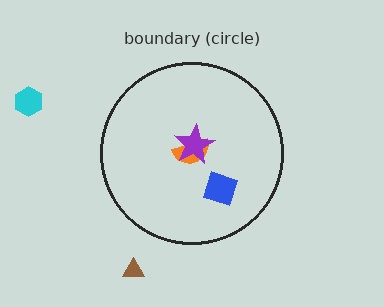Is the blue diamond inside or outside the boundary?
Inside.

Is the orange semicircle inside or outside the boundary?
Inside.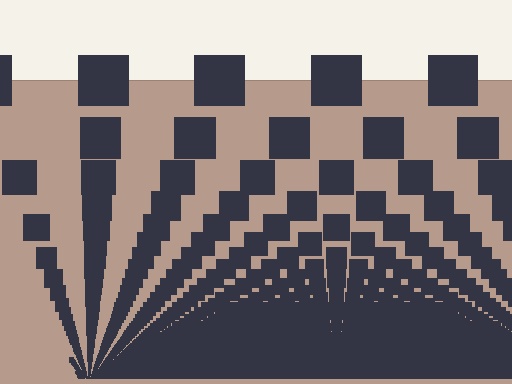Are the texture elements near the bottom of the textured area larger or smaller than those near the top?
Smaller. The gradient is inverted — elements near the bottom are smaller and denser.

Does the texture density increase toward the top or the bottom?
Density increases toward the bottom.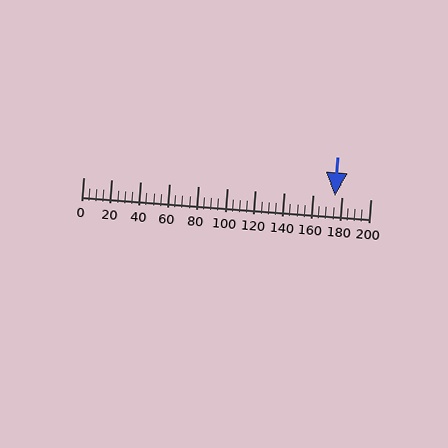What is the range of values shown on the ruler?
The ruler shows values from 0 to 200.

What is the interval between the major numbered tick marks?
The major tick marks are spaced 20 units apart.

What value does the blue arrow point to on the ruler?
The blue arrow points to approximately 175.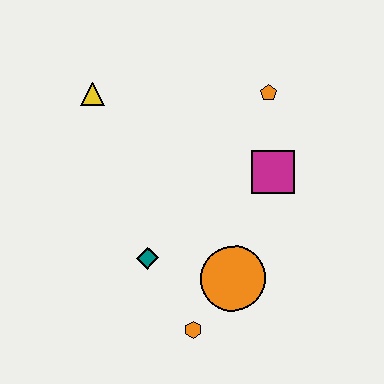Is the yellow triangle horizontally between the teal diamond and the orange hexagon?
No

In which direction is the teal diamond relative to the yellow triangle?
The teal diamond is below the yellow triangle.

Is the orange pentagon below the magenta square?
No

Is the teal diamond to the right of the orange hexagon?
No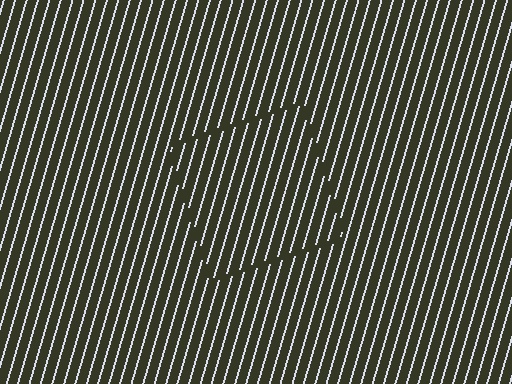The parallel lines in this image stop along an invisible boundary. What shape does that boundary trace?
An illusory square. The interior of the shape contains the same grating, shifted by half a period — the contour is defined by the phase discontinuity where line-ends from the inner and outer gratings abut.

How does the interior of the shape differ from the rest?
The interior of the shape contains the same grating, shifted by half a period — the contour is defined by the phase discontinuity where line-ends from the inner and outer gratings abut.